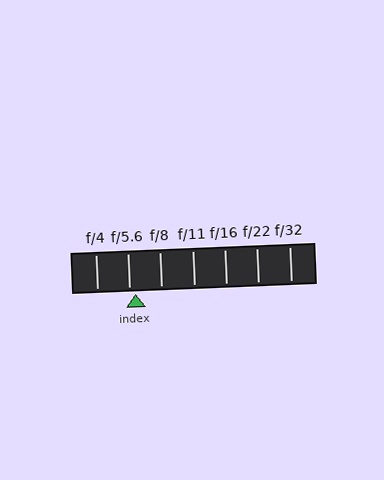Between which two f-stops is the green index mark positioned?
The index mark is between f/5.6 and f/8.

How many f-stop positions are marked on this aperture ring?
There are 7 f-stop positions marked.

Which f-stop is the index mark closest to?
The index mark is closest to f/5.6.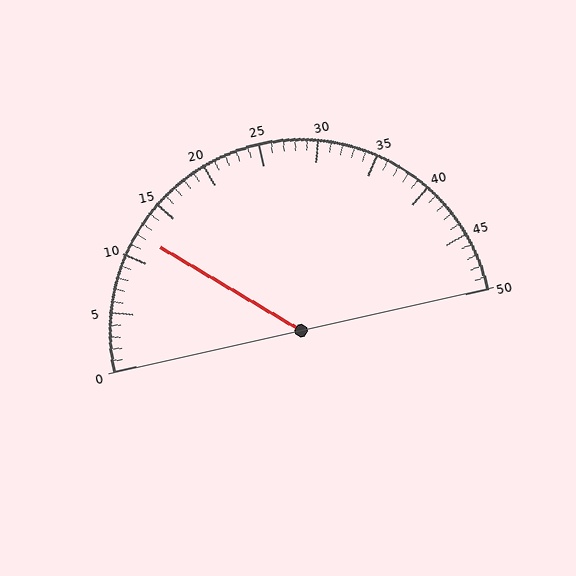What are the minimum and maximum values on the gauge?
The gauge ranges from 0 to 50.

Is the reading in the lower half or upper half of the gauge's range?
The reading is in the lower half of the range (0 to 50).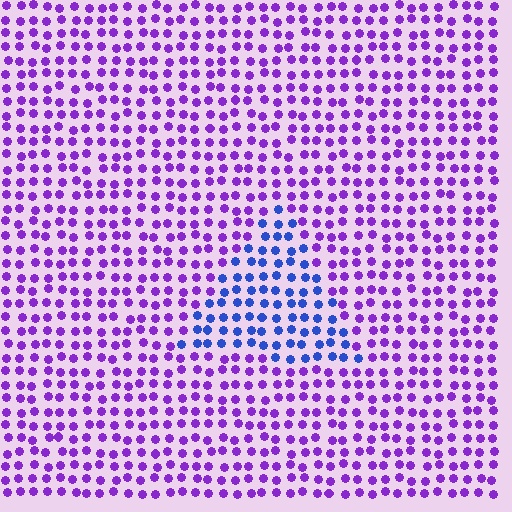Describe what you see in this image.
The image is filled with small purple elements in a uniform arrangement. A triangle-shaped region is visible where the elements are tinted to a slightly different hue, forming a subtle color boundary.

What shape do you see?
I see a triangle.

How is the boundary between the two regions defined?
The boundary is defined purely by a slight shift in hue (about 48 degrees). Spacing, size, and orientation are identical on both sides.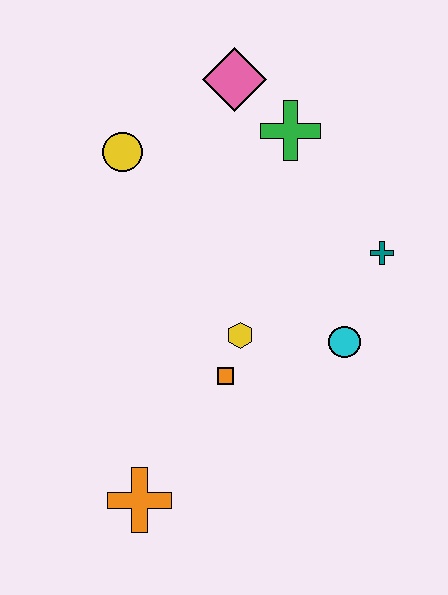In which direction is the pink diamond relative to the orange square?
The pink diamond is above the orange square.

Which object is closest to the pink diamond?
The green cross is closest to the pink diamond.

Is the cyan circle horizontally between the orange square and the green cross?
No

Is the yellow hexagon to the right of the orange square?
Yes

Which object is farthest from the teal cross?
The orange cross is farthest from the teal cross.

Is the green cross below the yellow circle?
No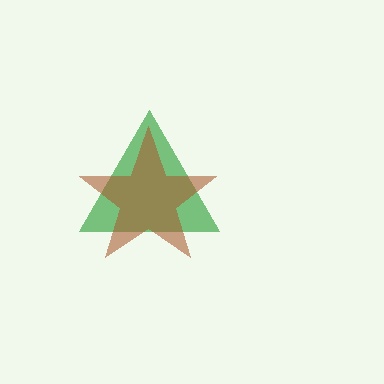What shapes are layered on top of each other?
The layered shapes are: a green triangle, a brown star.